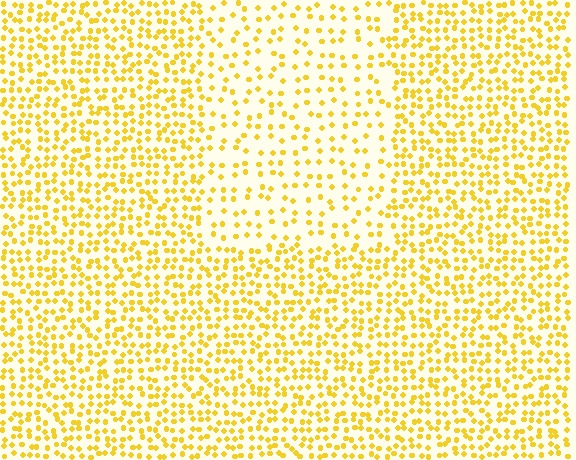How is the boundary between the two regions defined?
The boundary is defined by a change in element density (approximately 2.0x ratio). All elements are the same color, size, and shape.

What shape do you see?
I see a rectangle.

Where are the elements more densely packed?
The elements are more densely packed outside the rectangle boundary.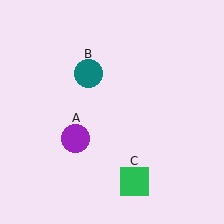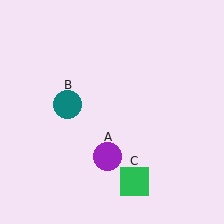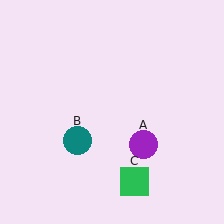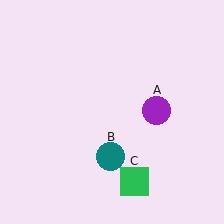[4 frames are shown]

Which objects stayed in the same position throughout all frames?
Green square (object C) remained stationary.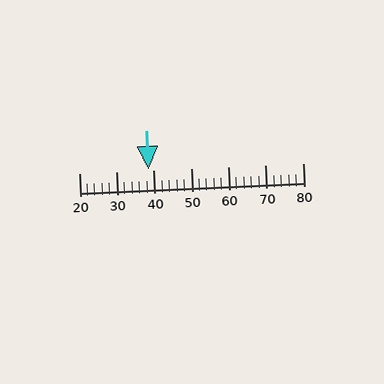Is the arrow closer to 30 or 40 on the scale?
The arrow is closer to 40.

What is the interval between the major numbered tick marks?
The major tick marks are spaced 10 units apart.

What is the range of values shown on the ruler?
The ruler shows values from 20 to 80.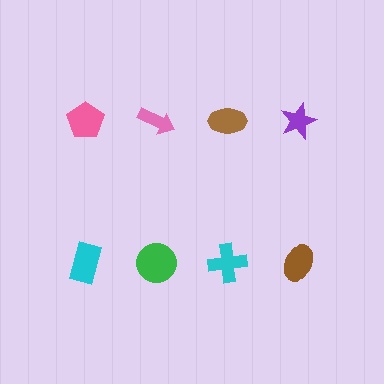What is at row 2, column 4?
A brown ellipse.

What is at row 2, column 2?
A green circle.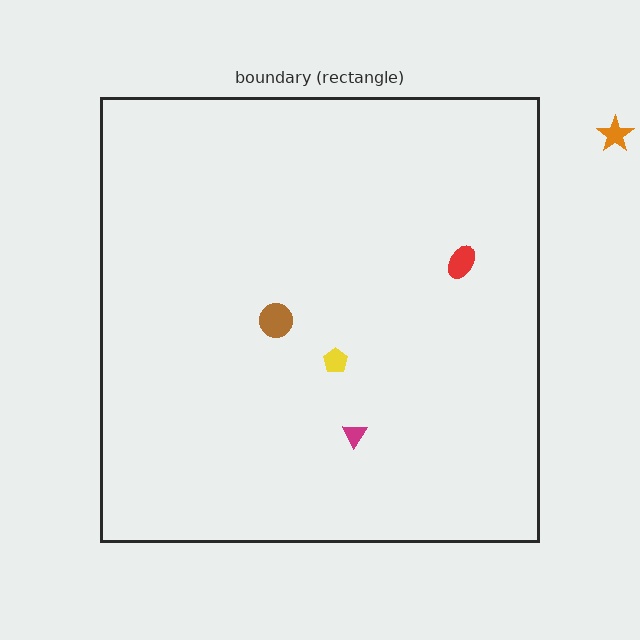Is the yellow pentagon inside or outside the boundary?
Inside.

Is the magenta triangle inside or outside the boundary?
Inside.